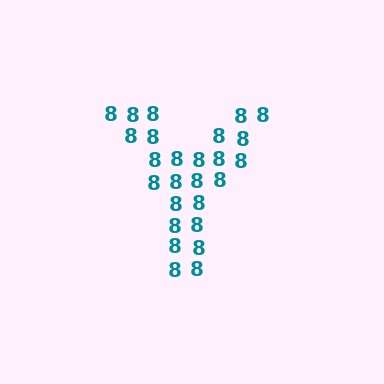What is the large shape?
The large shape is the letter Y.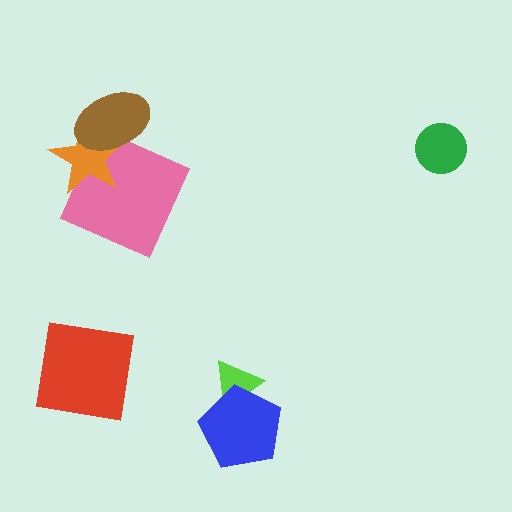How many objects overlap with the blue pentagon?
1 object overlaps with the blue pentagon.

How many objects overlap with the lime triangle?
1 object overlaps with the lime triangle.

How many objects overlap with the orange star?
2 objects overlap with the orange star.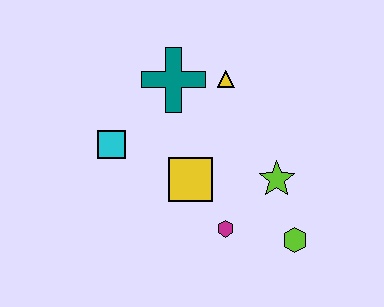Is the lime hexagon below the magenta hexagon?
Yes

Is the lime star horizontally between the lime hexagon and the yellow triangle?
Yes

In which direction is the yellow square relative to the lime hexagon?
The yellow square is to the left of the lime hexagon.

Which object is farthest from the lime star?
The cyan square is farthest from the lime star.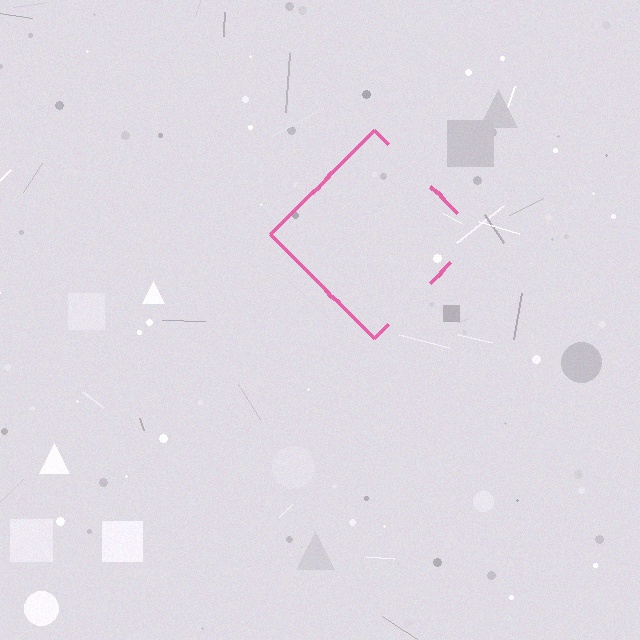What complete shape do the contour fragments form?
The contour fragments form a diamond.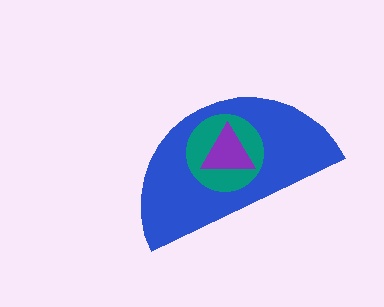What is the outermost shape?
The blue semicircle.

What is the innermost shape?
The purple triangle.